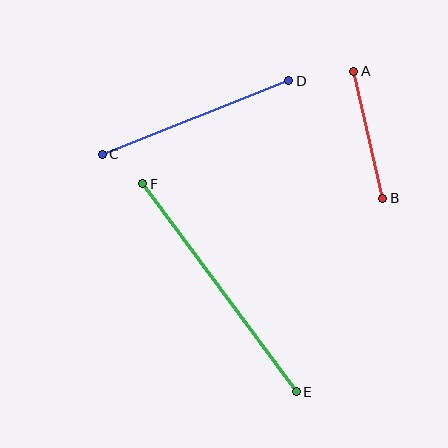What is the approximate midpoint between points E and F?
The midpoint is at approximately (219, 288) pixels.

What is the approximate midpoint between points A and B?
The midpoint is at approximately (368, 135) pixels.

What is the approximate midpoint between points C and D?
The midpoint is at approximately (195, 118) pixels.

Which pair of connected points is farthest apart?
Points E and F are farthest apart.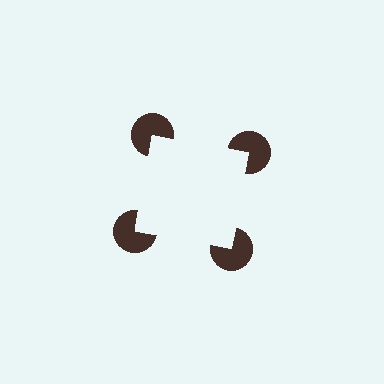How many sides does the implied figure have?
4 sides.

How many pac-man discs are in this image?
There are 4 — one at each vertex of the illusory square.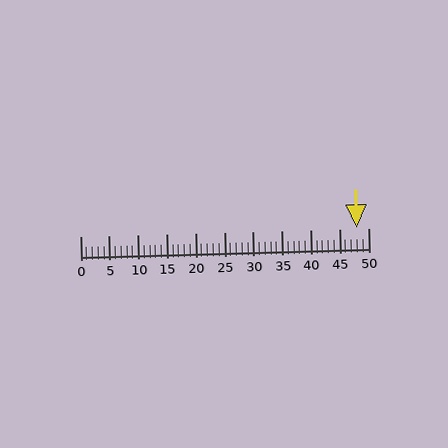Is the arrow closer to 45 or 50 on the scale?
The arrow is closer to 50.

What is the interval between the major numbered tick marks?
The major tick marks are spaced 5 units apart.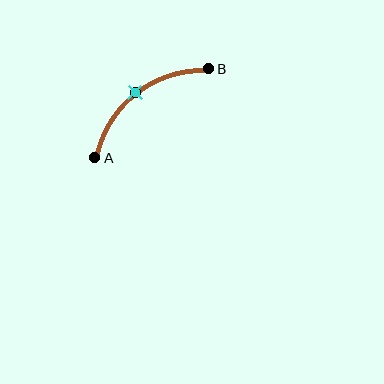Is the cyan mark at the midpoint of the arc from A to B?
Yes. The cyan mark lies on the arc at equal arc-length from both A and B — it is the arc midpoint.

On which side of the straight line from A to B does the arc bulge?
The arc bulges above and to the left of the straight line connecting A and B.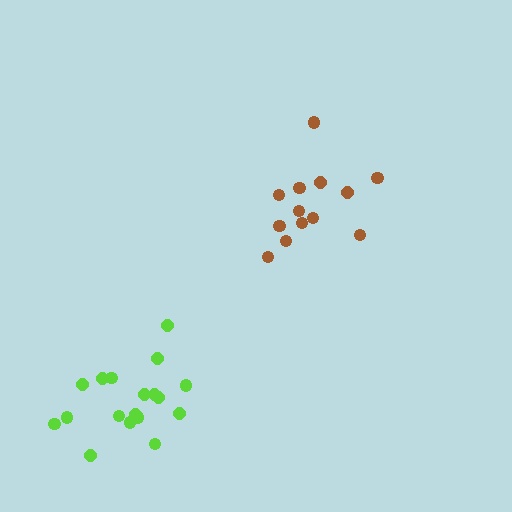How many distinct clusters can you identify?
There are 2 distinct clusters.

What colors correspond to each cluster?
The clusters are colored: brown, lime.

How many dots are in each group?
Group 1: 13 dots, Group 2: 18 dots (31 total).